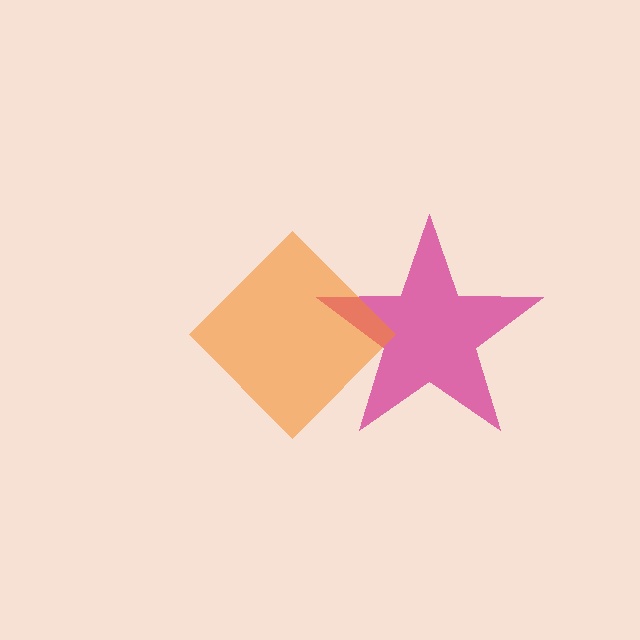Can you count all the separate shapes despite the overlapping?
Yes, there are 2 separate shapes.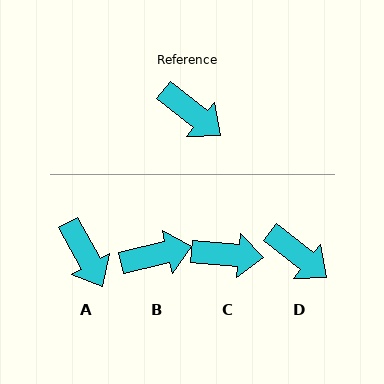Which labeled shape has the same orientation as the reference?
D.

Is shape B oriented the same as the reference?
No, it is off by about 52 degrees.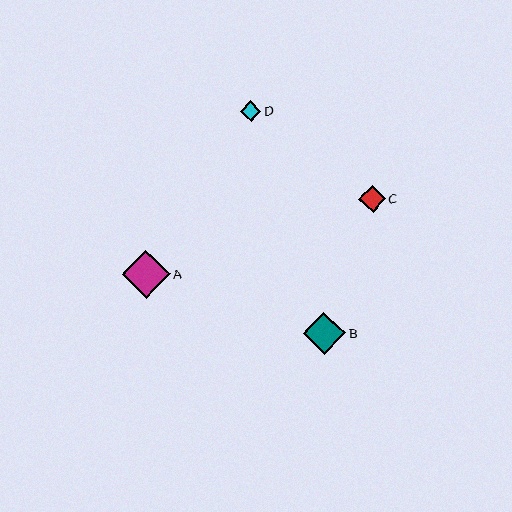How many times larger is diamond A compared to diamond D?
Diamond A is approximately 2.4 times the size of diamond D.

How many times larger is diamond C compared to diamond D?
Diamond C is approximately 1.3 times the size of diamond D.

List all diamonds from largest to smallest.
From largest to smallest: A, B, C, D.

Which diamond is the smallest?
Diamond D is the smallest with a size of approximately 20 pixels.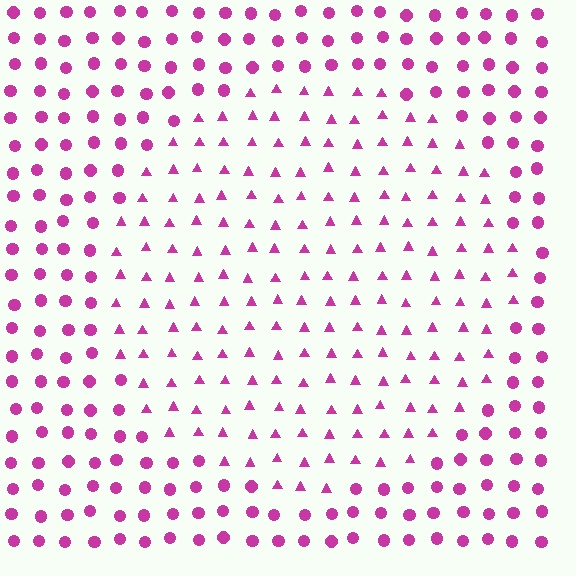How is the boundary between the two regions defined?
The boundary is defined by a change in element shape: triangles inside vs. circles outside. All elements share the same color and spacing.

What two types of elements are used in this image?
The image uses triangles inside the circle region and circles outside it.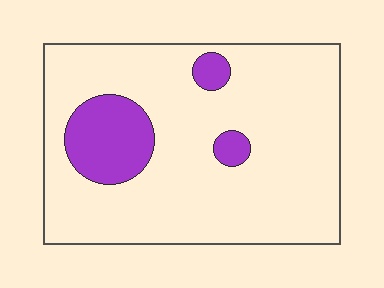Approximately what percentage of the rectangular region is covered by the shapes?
Approximately 15%.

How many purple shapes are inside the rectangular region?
3.